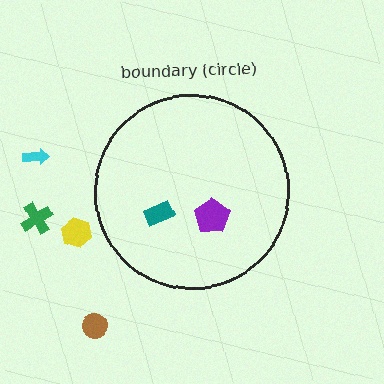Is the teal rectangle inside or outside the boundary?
Inside.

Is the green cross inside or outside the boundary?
Outside.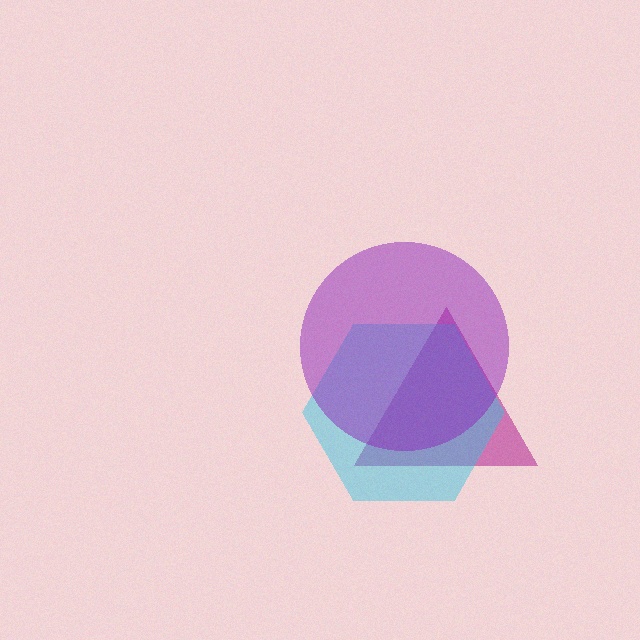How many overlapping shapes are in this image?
There are 3 overlapping shapes in the image.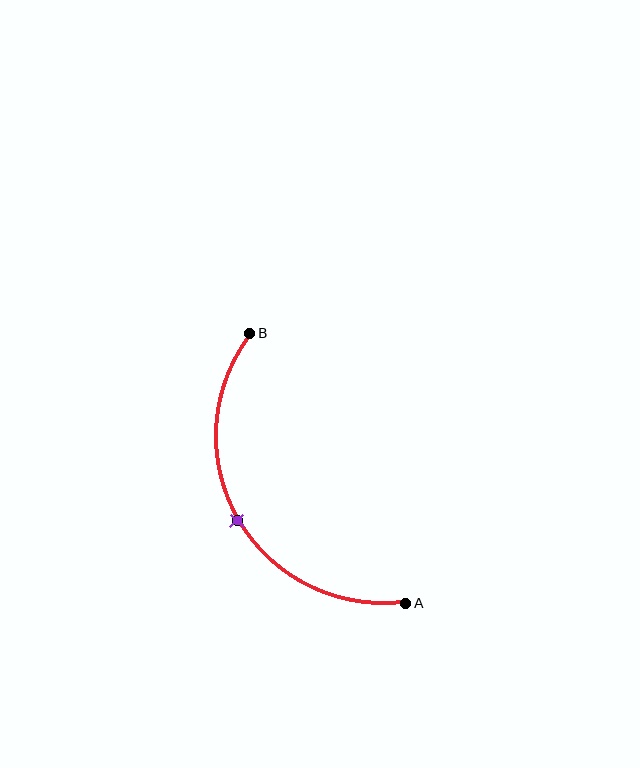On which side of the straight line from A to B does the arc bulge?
The arc bulges to the left of the straight line connecting A and B.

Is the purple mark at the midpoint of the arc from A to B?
Yes. The purple mark lies on the arc at equal arc-length from both A and B — it is the arc midpoint.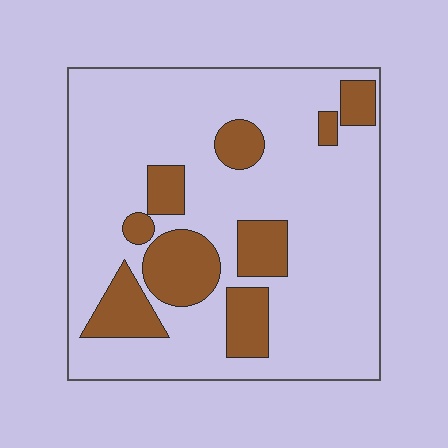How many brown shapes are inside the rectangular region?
9.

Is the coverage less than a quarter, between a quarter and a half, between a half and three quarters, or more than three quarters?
Less than a quarter.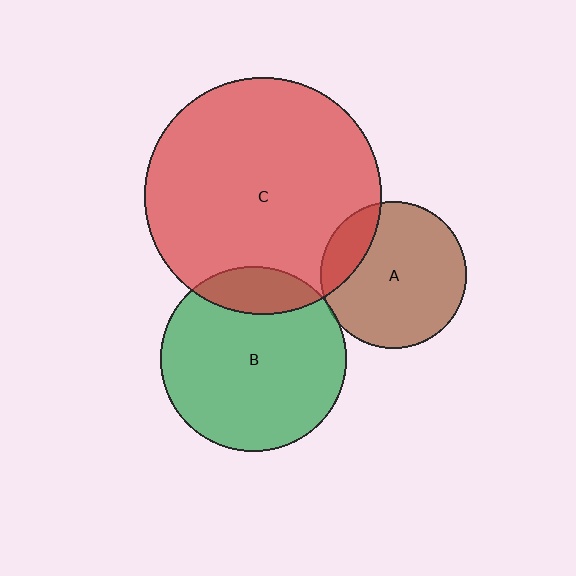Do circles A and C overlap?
Yes.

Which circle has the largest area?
Circle C (red).